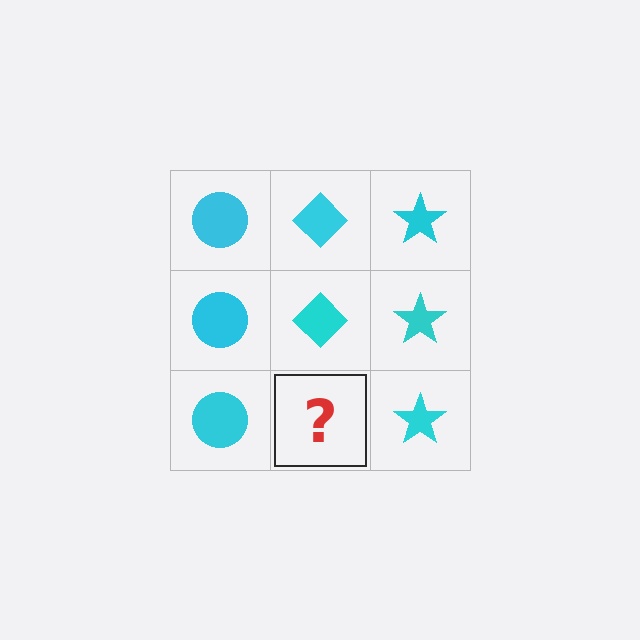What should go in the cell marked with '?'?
The missing cell should contain a cyan diamond.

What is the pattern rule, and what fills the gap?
The rule is that each column has a consistent shape. The gap should be filled with a cyan diamond.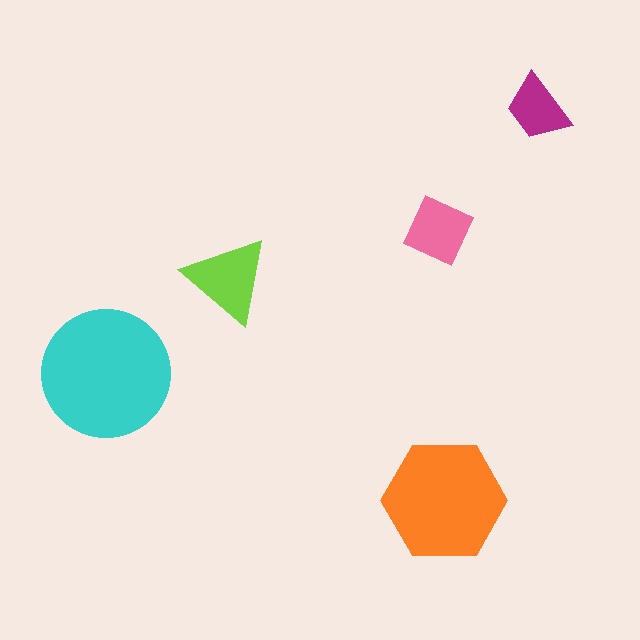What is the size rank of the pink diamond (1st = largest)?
4th.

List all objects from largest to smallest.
The cyan circle, the orange hexagon, the lime triangle, the pink diamond, the magenta trapezoid.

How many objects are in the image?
There are 5 objects in the image.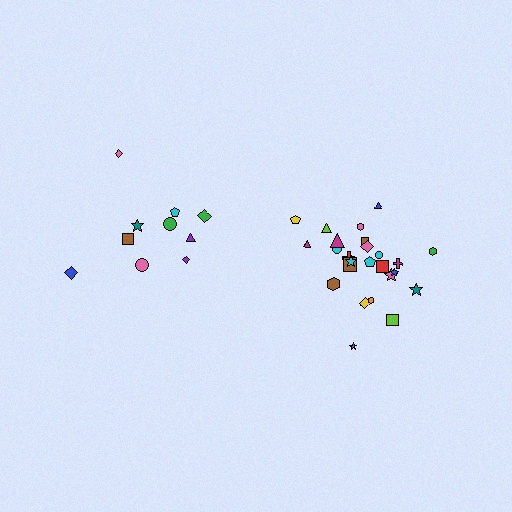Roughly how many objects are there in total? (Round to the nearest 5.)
Roughly 35 objects in total.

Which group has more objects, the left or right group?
The right group.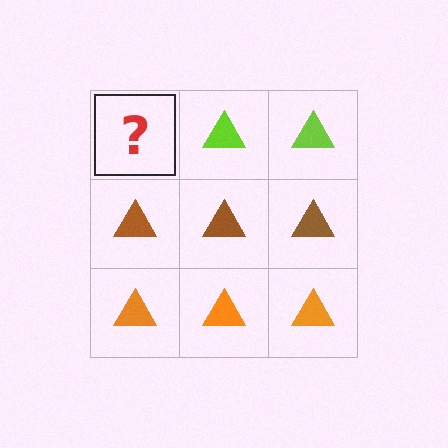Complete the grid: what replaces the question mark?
The question mark should be replaced with a lime triangle.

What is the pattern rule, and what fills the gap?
The rule is that each row has a consistent color. The gap should be filled with a lime triangle.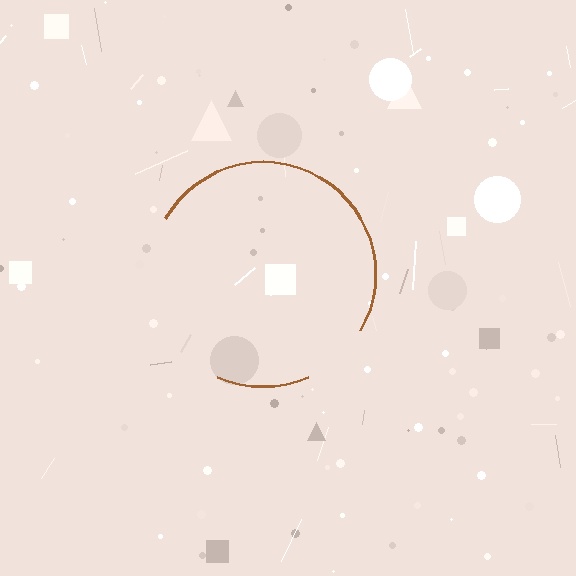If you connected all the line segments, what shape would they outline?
They would outline a circle.